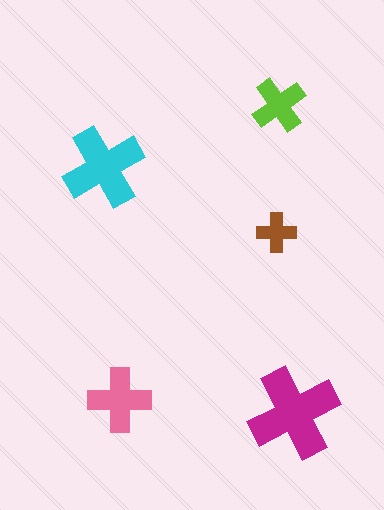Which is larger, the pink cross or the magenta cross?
The magenta one.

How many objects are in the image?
There are 5 objects in the image.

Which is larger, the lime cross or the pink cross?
The pink one.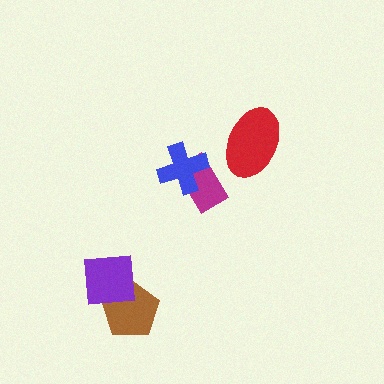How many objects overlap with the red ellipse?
0 objects overlap with the red ellipse.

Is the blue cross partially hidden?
No, no other shape covers it.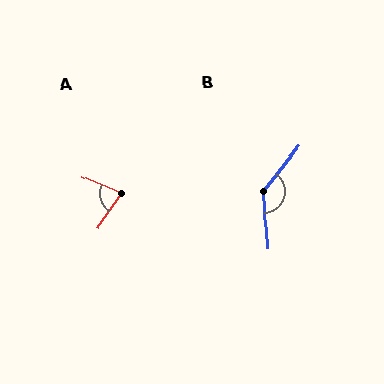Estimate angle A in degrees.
Approximately 79 degrees.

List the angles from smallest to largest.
A (79°), B (138°).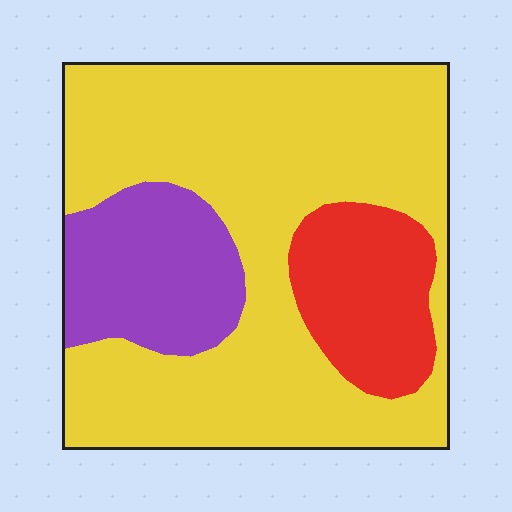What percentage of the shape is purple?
Purple takes up about one sixth (1/6) of the shape.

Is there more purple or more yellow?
Yellow.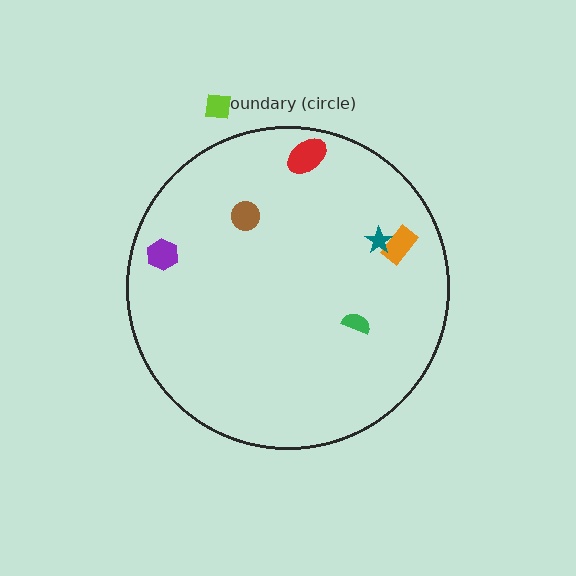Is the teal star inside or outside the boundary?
Inside.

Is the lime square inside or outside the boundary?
Outside.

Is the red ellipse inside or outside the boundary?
Inside.